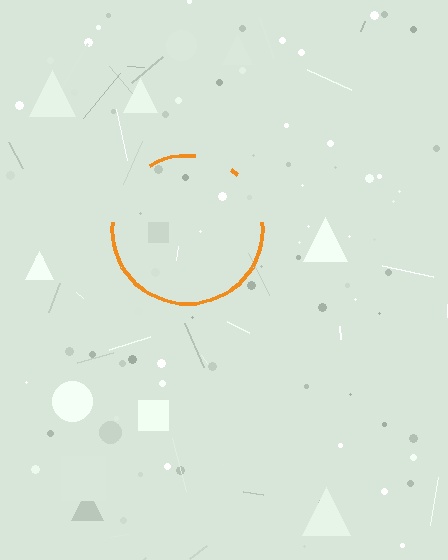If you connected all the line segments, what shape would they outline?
They would outline a circle.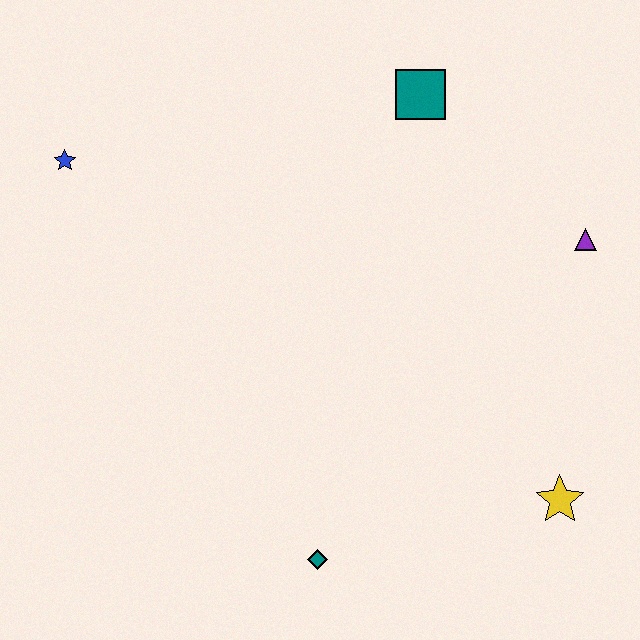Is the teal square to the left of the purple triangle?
Yes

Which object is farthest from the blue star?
The yellow star is farthest from the blue star.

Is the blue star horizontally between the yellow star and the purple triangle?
No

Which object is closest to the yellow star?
The teal diamond is closest to the yellow star.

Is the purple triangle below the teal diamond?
No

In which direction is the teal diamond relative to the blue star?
The teal diamond is below the blue star.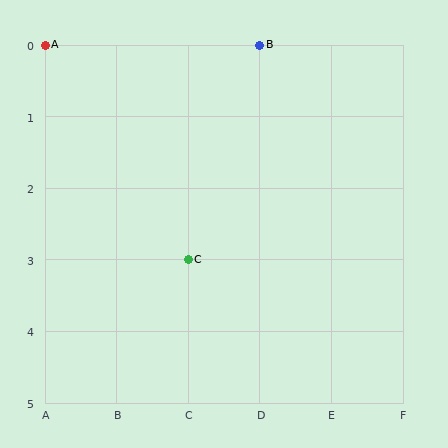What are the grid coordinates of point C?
Point C is at grid coordinates (C, 3).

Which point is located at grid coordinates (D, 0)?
Point B is at (D, 0).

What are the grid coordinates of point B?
Point B is at grid coordinates (D, 0).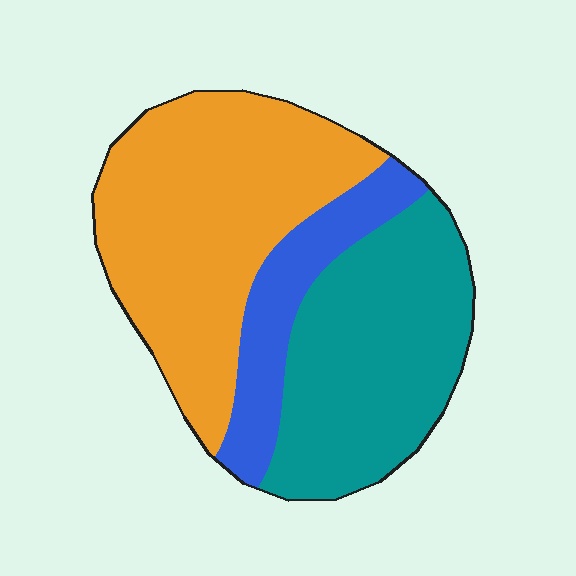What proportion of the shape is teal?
Teal takes up about three eighths (3/8) of the shape.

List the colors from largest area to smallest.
From largest to smallest: orange, teal, blue.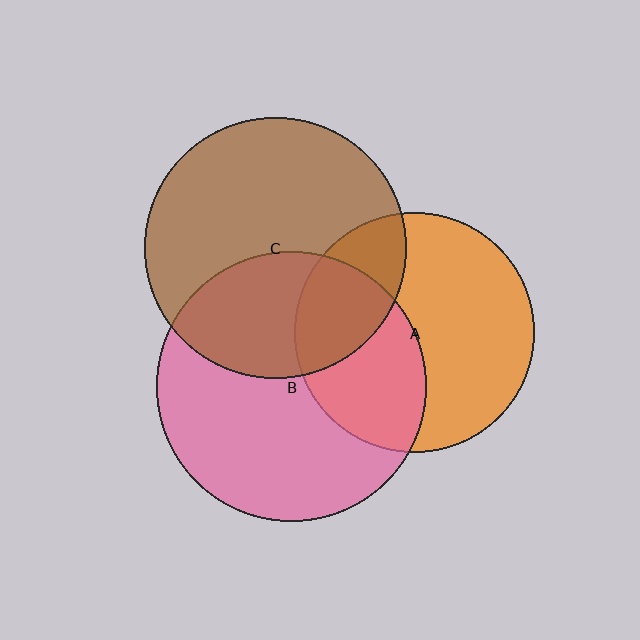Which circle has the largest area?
Circle B (pink).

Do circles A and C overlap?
Yes.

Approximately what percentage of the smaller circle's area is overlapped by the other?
Approximately 25%.